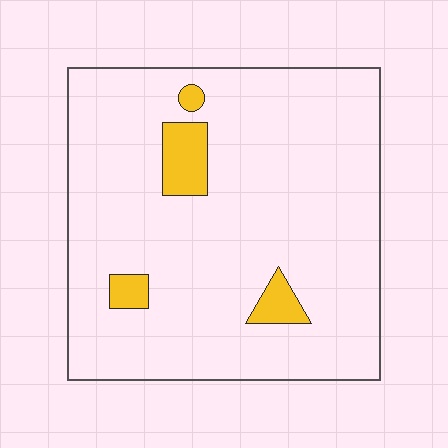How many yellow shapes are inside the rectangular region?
4.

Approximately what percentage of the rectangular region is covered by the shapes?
Approximately 5%.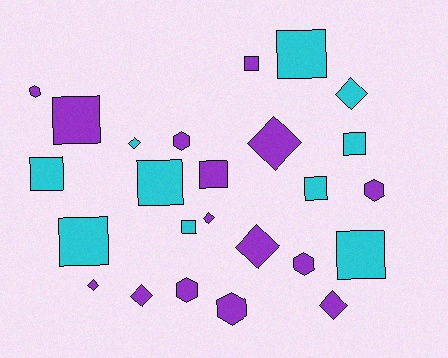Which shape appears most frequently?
Square, with 11 objects.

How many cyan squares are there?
There are 8 cyan squares.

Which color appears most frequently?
Purple, with 15 objects.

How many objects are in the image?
There are 25 objects.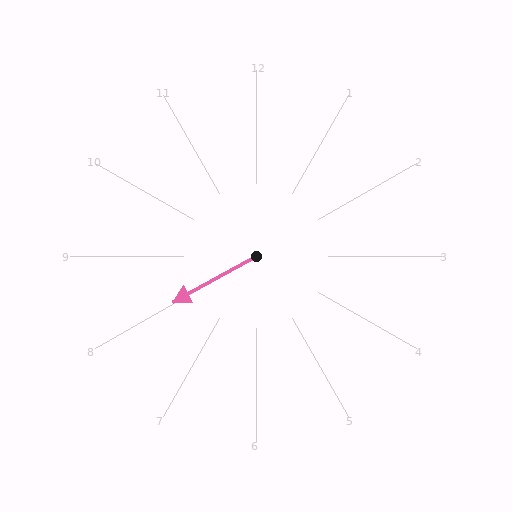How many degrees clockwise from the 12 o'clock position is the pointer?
Approximately 241 degrees.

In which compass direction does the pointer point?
Southwest.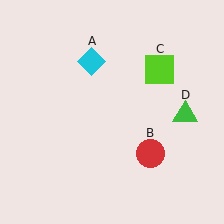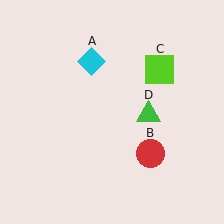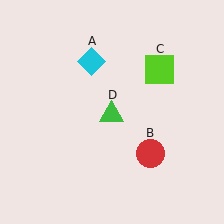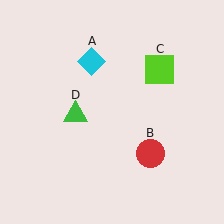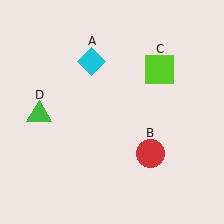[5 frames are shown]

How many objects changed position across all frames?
1 object changed position: green triangle (object D).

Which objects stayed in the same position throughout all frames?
Cyan diamond (object A) and red circle (object B) and lime square (object C) remained stationary.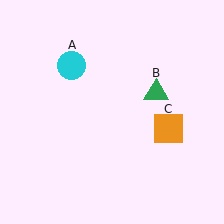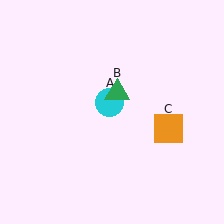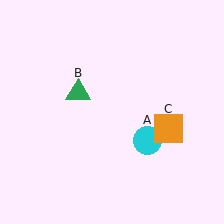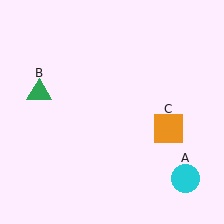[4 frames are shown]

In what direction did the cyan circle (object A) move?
The cyan circle (object A) moved down and to the right.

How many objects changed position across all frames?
2 objects changed position: cyan circle (object A), green triangle (object B).